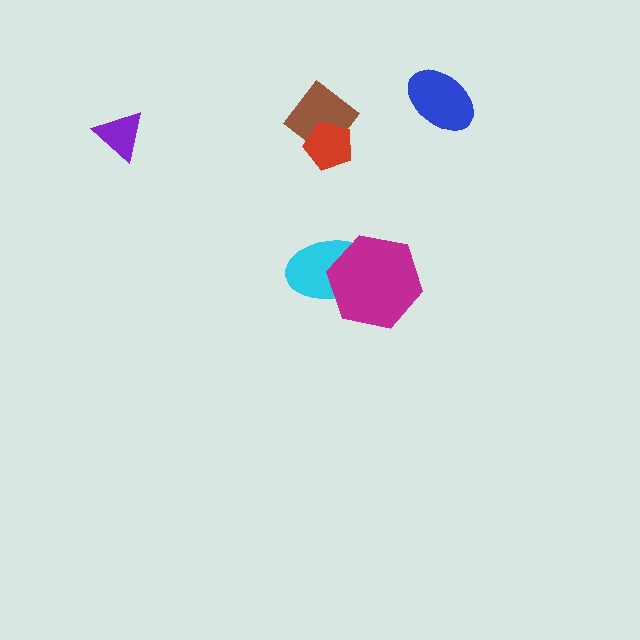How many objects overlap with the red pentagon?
1 object overlaps with the red pentagon.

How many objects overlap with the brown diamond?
1 object overlaps with the brown diamond.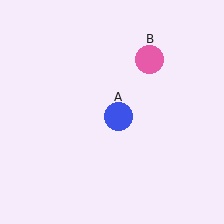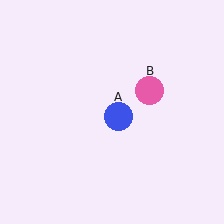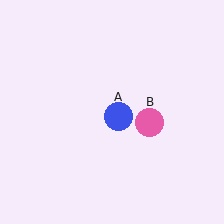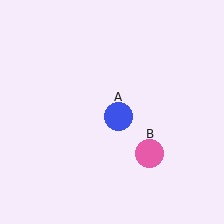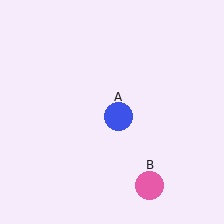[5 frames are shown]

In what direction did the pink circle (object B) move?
The pink circle (object B) moved down.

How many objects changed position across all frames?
1 object changed position: pink circle (object B).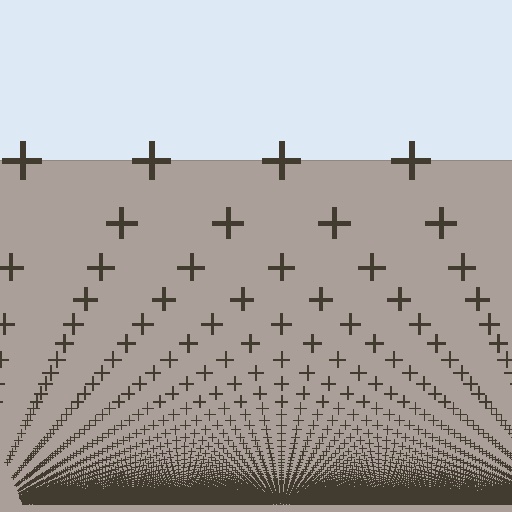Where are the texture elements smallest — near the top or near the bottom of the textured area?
Near the bottom.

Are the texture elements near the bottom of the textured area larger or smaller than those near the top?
Smaller. The gradient is inverted — elements near the bottom are smaller and denser.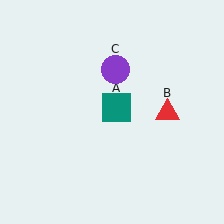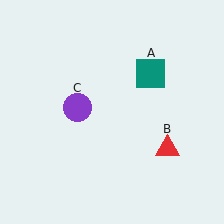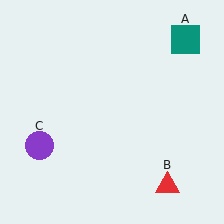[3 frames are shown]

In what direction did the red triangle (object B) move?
The red triangle (object B) moved down.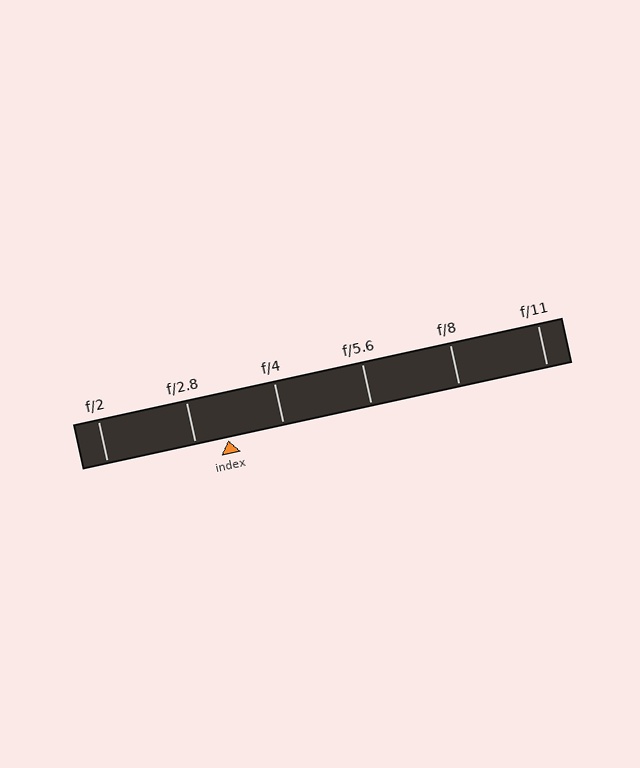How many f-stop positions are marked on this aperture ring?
There are 6 f-stop positions marked.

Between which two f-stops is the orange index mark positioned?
The index mark is between f/2.8 and f/4.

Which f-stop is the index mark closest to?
The index mark is closest to f/2.8.